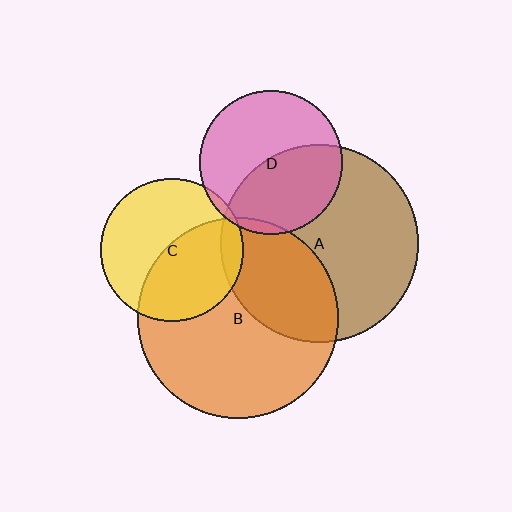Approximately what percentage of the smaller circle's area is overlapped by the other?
Approximately 45%.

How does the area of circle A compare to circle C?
Approximately 1.9 times.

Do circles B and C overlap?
Yes.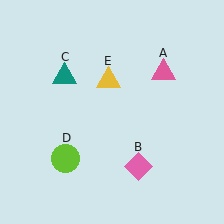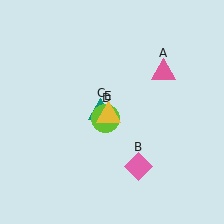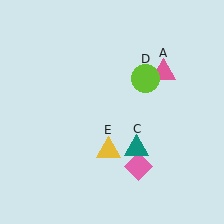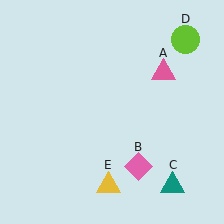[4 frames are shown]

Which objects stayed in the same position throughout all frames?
Pink triangle (object A) and pink diamond (object B) remained stationary.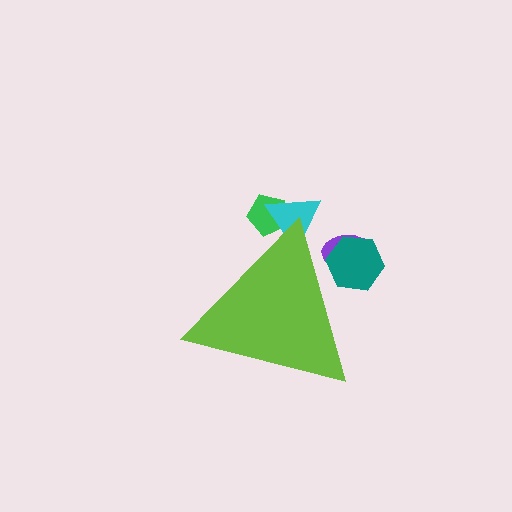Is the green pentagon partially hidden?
Yes, the green pentagon is partially hidden behind the lime triangle.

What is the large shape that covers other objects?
A lime triangle.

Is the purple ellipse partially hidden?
Yes, the purple ellipse is partially hidden behind the lime triangle.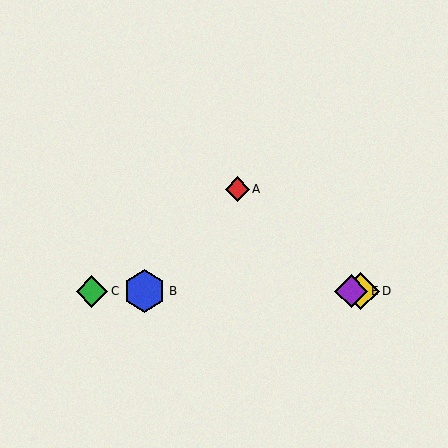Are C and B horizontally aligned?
Yes, both are at y≈291.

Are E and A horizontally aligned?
No, E is at y≈291 and A is at y≈189.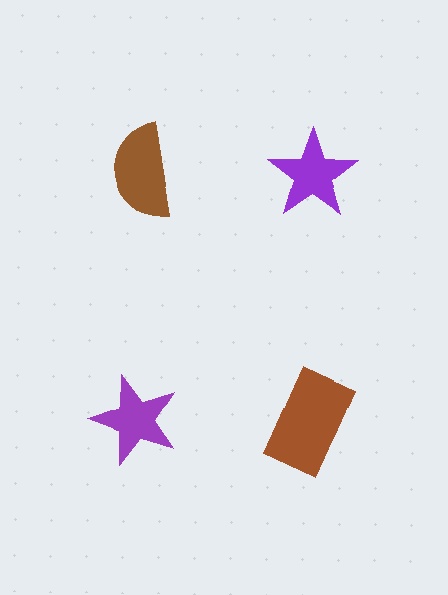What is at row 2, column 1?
A purple star.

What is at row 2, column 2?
A brown rectangle.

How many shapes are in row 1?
2 shapes.